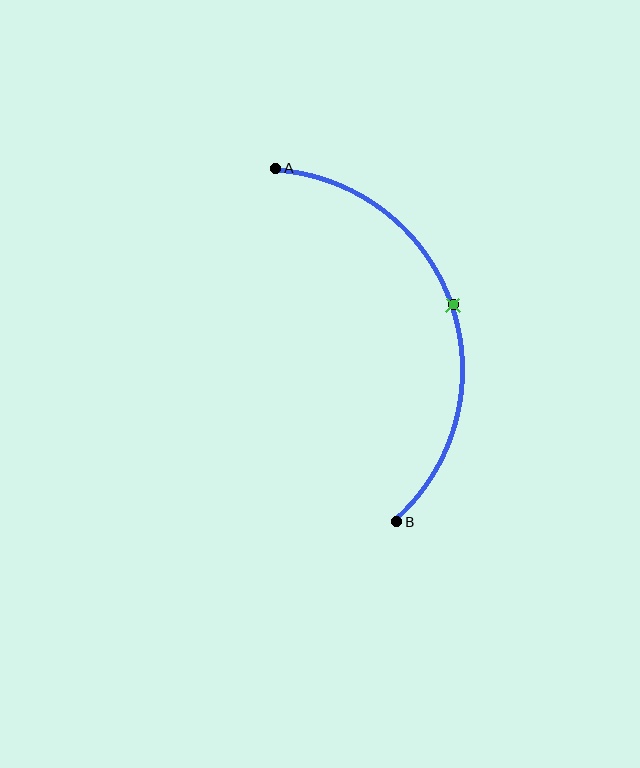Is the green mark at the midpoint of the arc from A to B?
Yes. The green mark lies on the arc at equal arc-length from both A and B — it is the arc midpoint.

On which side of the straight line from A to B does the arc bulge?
The arc bulges to the right of the straight line connecting A and B.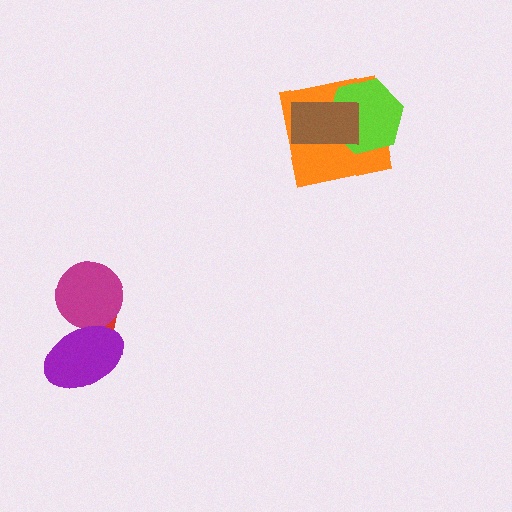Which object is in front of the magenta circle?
The purple ellipse is in front of the magenta circle.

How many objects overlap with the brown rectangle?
2 objects overlap with the brown rectangle.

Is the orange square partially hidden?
Yes, it is partially covered by another shape.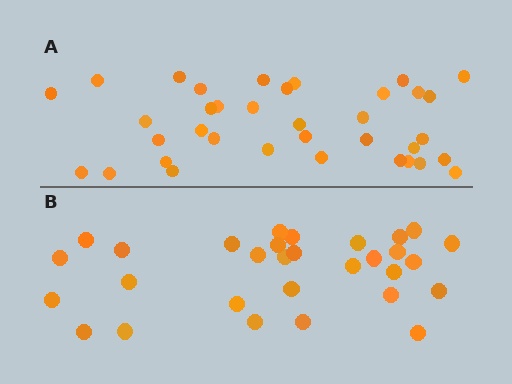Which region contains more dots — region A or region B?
Region A (the top region) has more dots.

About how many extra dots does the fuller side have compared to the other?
Region A has about 6 more dots than region B.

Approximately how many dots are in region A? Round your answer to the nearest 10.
About 40 dots. (The exact count is 36, which rounds to 40.)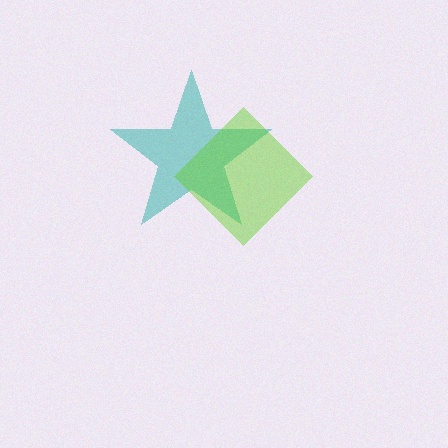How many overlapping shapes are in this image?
There are 2 overlapping shapes in the image.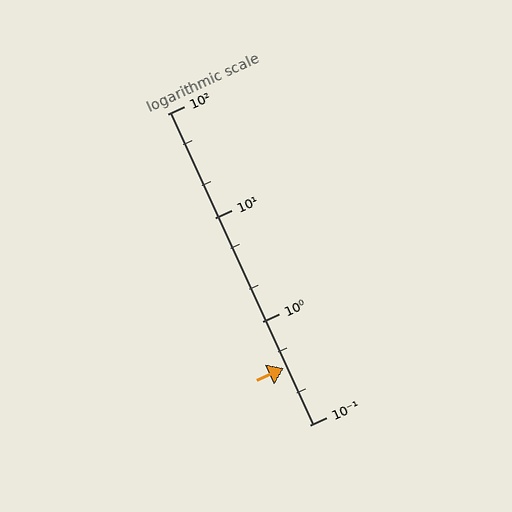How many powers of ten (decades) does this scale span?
The scale spans 3 decades, from 0.1 to 100.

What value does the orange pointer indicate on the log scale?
The pointer indicates approximately 0.35.